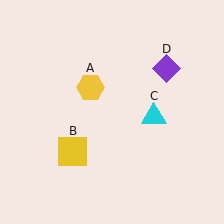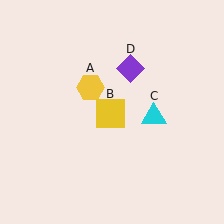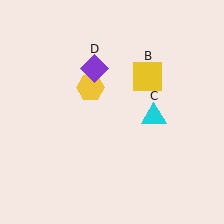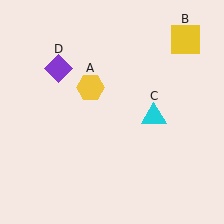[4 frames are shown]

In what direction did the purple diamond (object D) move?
The purple diamond (object D) moved left.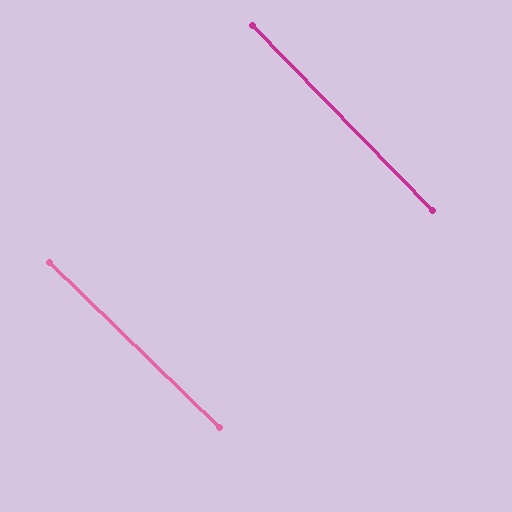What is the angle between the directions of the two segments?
Approximately 2 degrees.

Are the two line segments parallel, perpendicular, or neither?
Parallel — their directions differ by only 1.7°.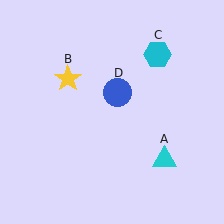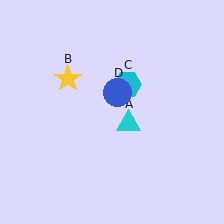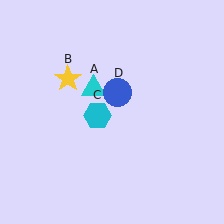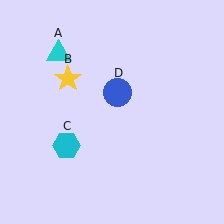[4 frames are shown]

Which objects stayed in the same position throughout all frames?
Yellow star (object B) and blue circle (object D) remained stationary.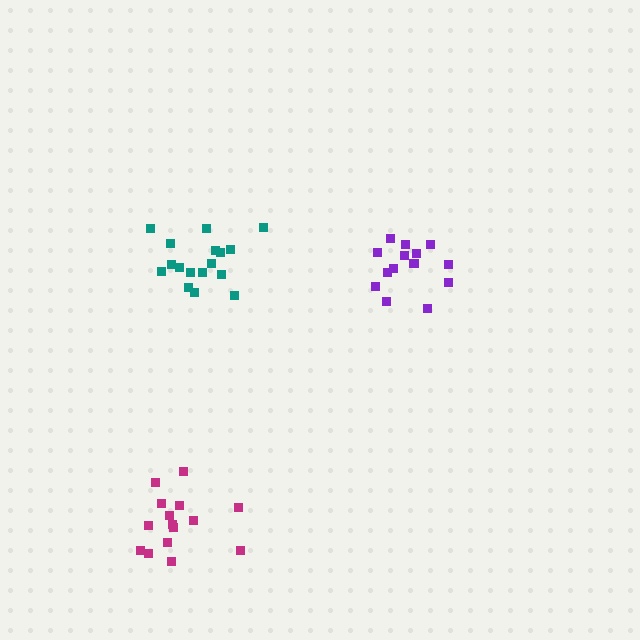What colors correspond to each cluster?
The clusters are colored: teal, purple, magenta.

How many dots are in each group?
Group 1: 17 dots, Group 2: 14 dots, Group 3: 15 dots (46 total).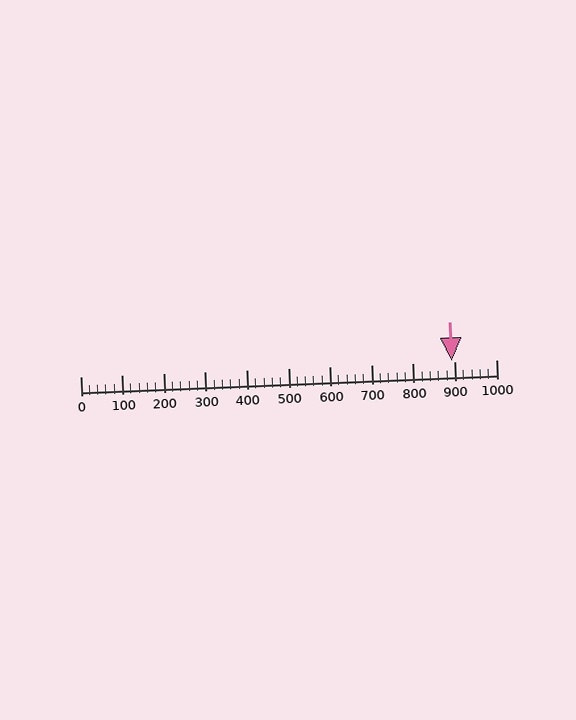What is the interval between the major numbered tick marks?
The major tick marks are spaced 100 units apart.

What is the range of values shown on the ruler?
The ruler shows values from 0 to 1000.